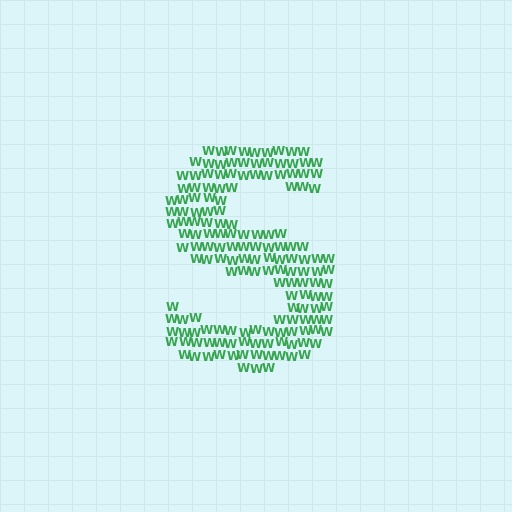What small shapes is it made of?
It is made of small letter W's.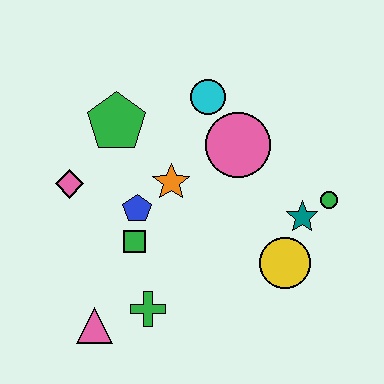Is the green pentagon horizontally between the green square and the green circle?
No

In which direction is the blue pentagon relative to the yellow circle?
The blue pentagon is to the left of the yellow circle.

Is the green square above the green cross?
Yes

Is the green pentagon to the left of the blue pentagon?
Yes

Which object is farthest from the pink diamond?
The green circle is farthest from the pink diamond.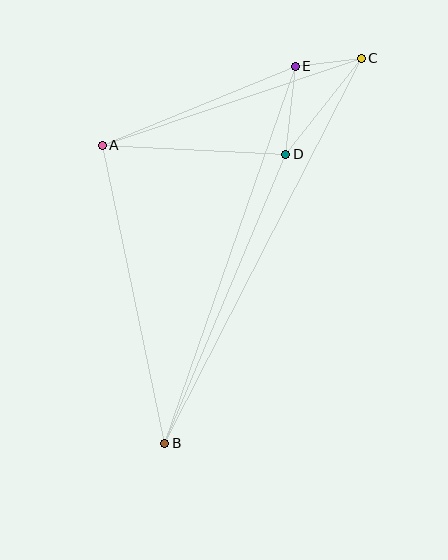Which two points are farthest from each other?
Points B and C are farthest from each other.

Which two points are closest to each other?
Points C and E are closest to each other.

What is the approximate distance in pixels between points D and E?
The distance between D and E is approximately 89 pixels.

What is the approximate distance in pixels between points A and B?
The distance between A and B is approximately 305 pixels.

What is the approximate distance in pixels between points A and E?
The distance between A and E is approximately 209 pixels.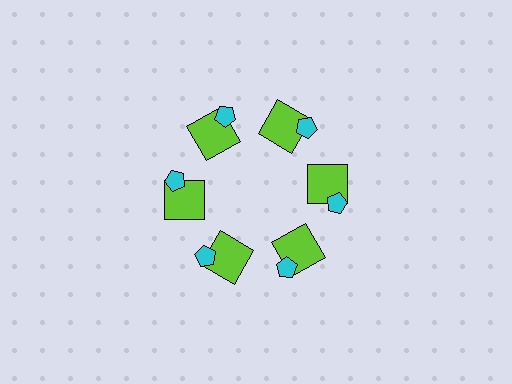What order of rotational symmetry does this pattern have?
This pattern has 6-fold rotational symmetry.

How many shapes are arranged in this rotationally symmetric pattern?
There are 12 shapes, arranged in 6 groups of 2.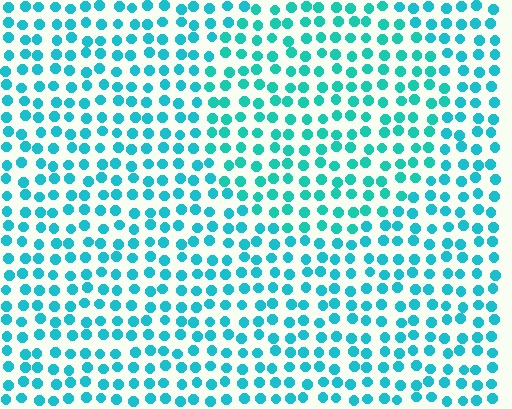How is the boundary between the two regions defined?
The boundary is defined purely by a slight shift in hue (about 14 degrees). Spacing, size, and orientation are identical on both sides.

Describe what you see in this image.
The image is filled with small cyan elements in a uniform arrangement. A circle-shaped region is visible where the elements are tinted to a slightly different hue, forming a subtle color boundary.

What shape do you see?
I see a circle.